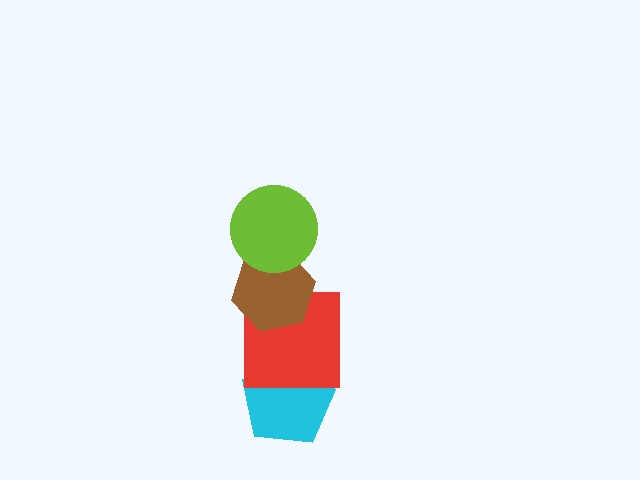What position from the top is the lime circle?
The lime circle is 1st from the top.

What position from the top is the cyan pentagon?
The cyan pentagon is 4th from the top.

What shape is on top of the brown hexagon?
The lime circle is on top of the brown hexagon.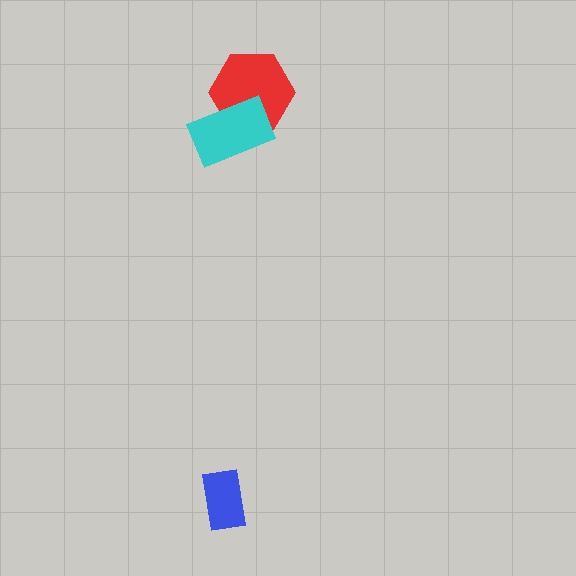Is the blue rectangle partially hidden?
No, no other shape covers it.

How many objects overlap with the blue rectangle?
0 objects overlap with the blue rectangle.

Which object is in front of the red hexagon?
The cyan rectangle is in front of the red hexagon.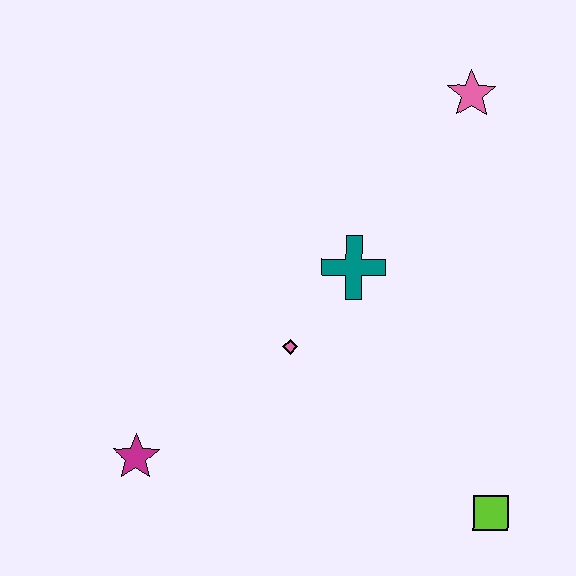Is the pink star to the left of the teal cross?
No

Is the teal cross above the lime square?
Yes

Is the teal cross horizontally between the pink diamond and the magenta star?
No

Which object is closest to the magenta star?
The pink diamond is closest to the magenta star.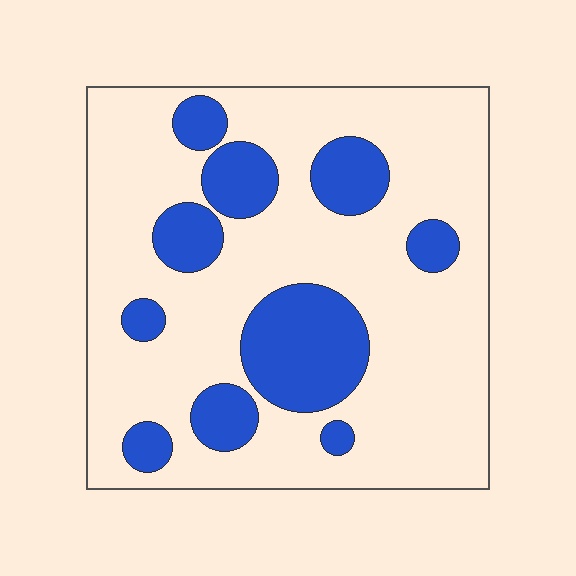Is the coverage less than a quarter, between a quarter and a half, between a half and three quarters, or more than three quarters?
Less than a quarter.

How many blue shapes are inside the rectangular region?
10.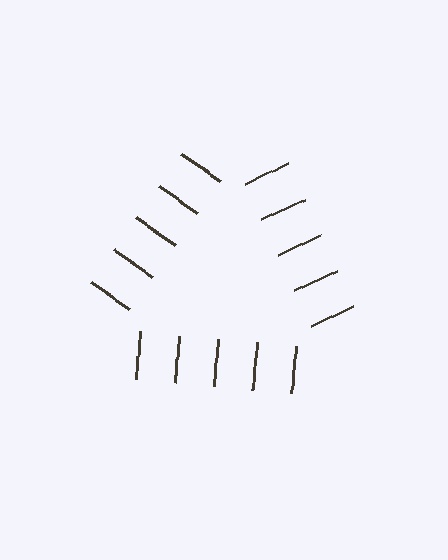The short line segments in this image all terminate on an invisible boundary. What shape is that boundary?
An illusory triangle — the line segments terminate on its edges but no continuous stroke is drawn.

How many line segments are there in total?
15 — 5 along each of the 3 edges.